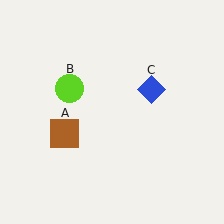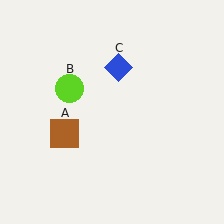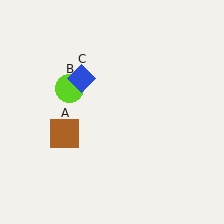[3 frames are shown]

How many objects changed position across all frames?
1 object changed position: blue diamond (object C).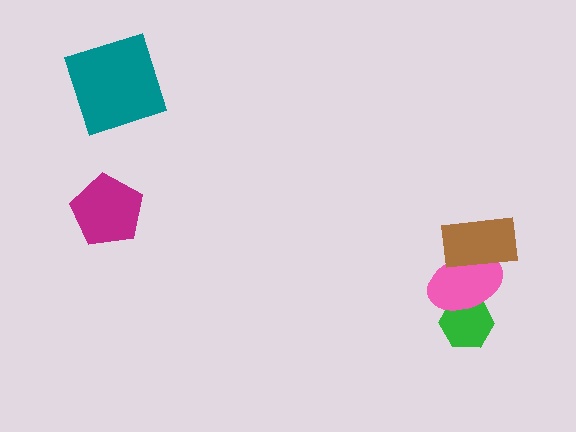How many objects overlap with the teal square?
0 objects overlap with the teal square.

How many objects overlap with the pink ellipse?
2 objects overlap with the pink ellipse.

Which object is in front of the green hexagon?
The pink ellipse is in front of the green hexagon.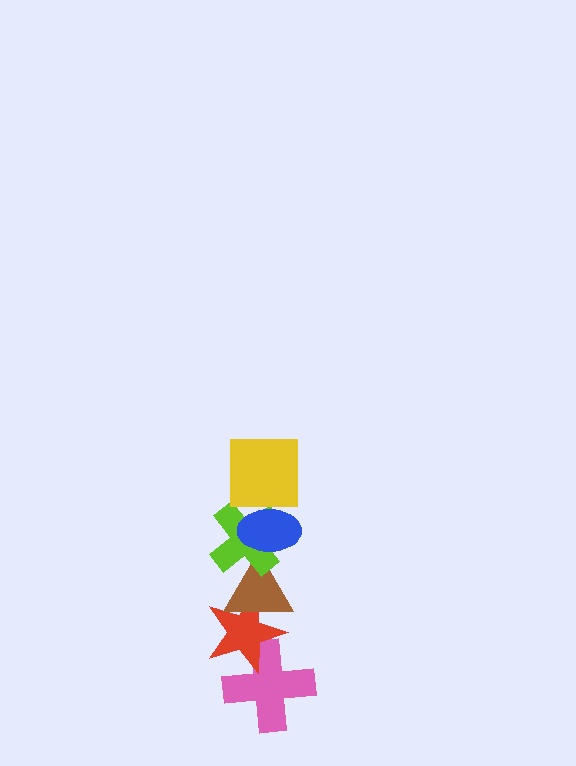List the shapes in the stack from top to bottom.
From top to bottom: the yellow square, the blue ellipse, the lime cross, the brown triangle, the red star, the pink cross.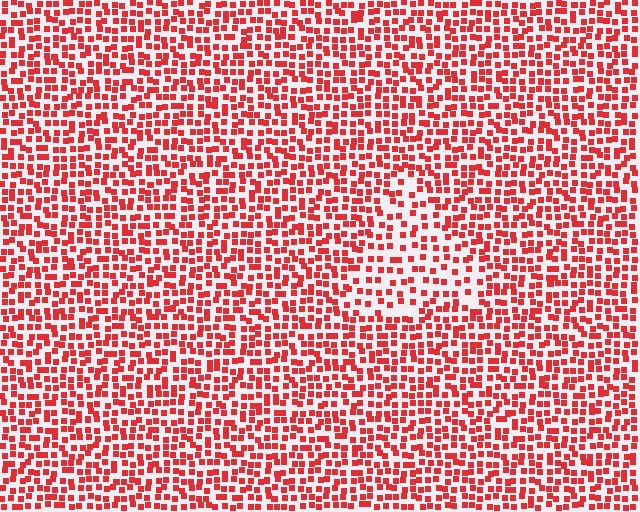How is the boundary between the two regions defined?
The boundary is defined by a change in element density (approximately 1.7x ratio). All elements are the same color, size, and shape.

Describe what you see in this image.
The image contains small red elements arranged at two different densities. A triangle-shaped region is visible where the elements are less densely packed than the surrounding area.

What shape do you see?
I see a triangle.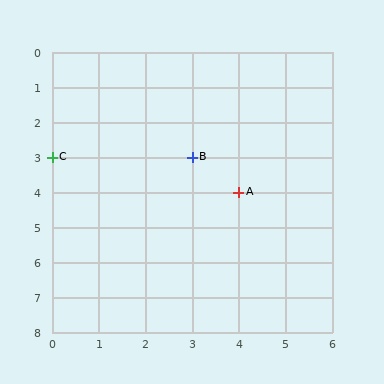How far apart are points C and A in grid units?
Points C and A are 4 columns and 1 row apart (about 4.1 grid units diagonally).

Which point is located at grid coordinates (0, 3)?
Point C is at (0, 3).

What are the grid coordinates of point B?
Point B is at grid coordinates (3, 3).